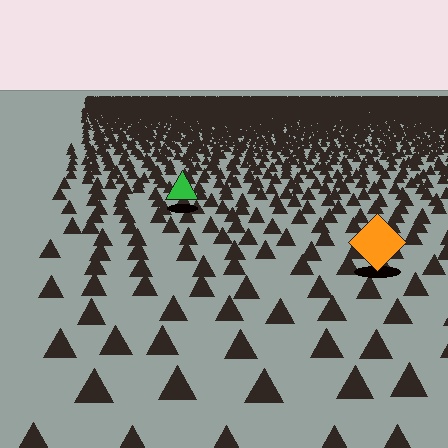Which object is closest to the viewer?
The orange diamond is closest. The texture marks near it are larger and more spread out.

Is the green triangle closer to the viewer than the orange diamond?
No. The orange diamond is closer — you can tell from the texture gradient: the ground texture is coarser near it.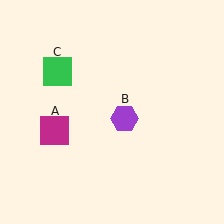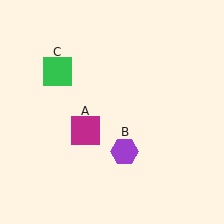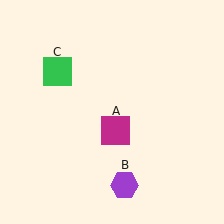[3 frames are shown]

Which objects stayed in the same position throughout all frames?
Green square (object C) remained stationary.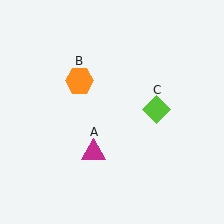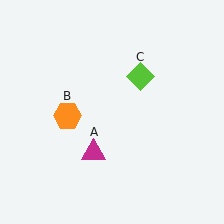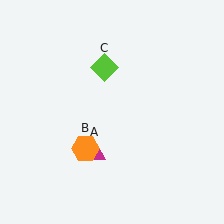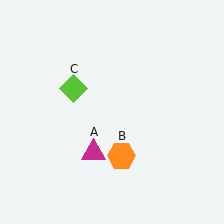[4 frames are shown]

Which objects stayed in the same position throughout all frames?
Magenta triangle (object A) remained stationary.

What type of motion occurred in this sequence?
The orange hexagon (object B), lime diamond (object C) rotated counterclockwise around the center of the scene.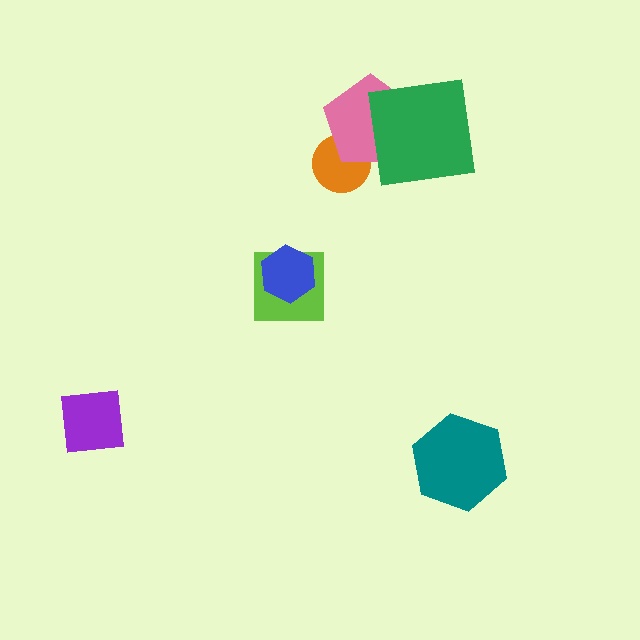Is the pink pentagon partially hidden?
Yes, it is partially covered by another shape.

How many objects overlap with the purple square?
0 objects overlap with the purple square.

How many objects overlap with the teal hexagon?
0 objects overlap with the teal hexagon.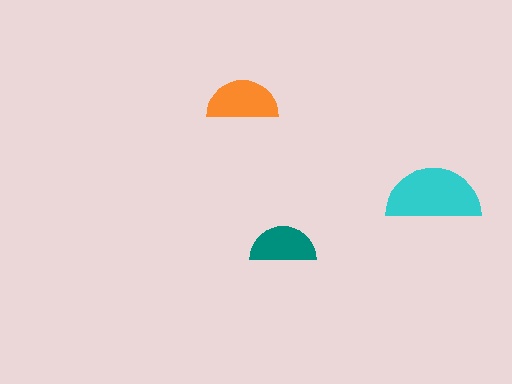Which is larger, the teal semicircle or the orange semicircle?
The orange one.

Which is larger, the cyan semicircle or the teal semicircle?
The cyan one.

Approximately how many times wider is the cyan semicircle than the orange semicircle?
About 1.5 times wider.